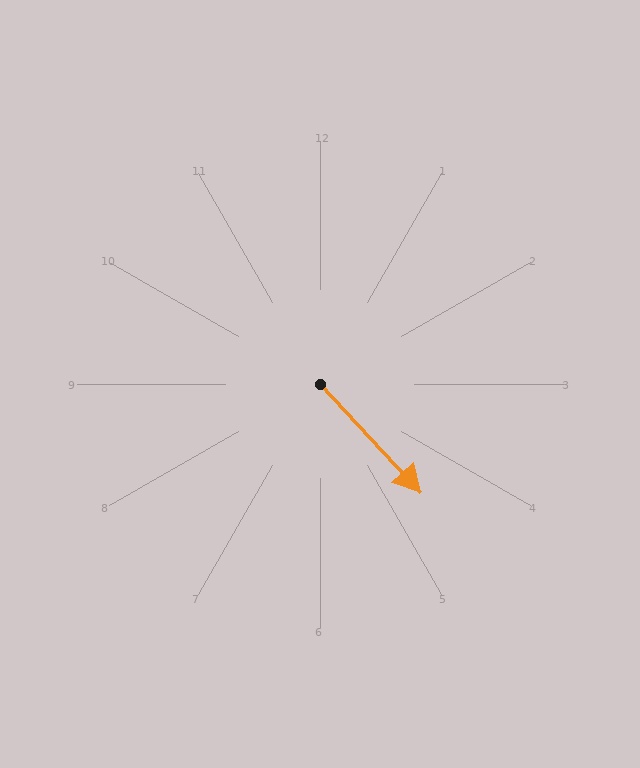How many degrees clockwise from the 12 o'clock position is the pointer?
Approximately 137 degrees.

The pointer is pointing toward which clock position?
Roughly 5 o'clock.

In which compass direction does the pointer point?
Southeast.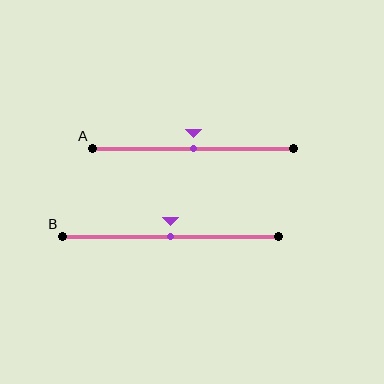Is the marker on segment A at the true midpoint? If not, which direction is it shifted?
Yes, the marker on segment A is at the true midpoint.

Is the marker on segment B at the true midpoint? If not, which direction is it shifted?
Yes, the marker on segment B is at the true midpoint.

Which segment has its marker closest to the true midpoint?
Segment A has its marker closest to the true midpoint.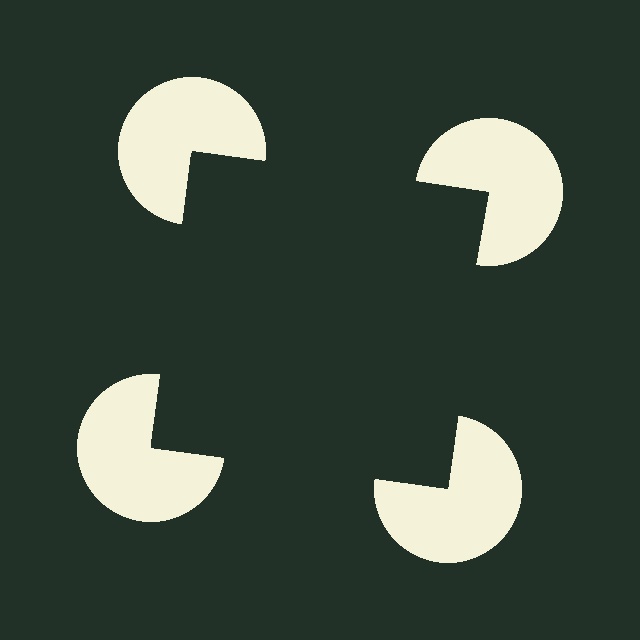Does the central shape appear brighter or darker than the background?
It typically appears slightly darker than the background, even though no actual brightness change is drawn.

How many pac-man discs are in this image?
There are 4 — one at each vertex of the illusory square.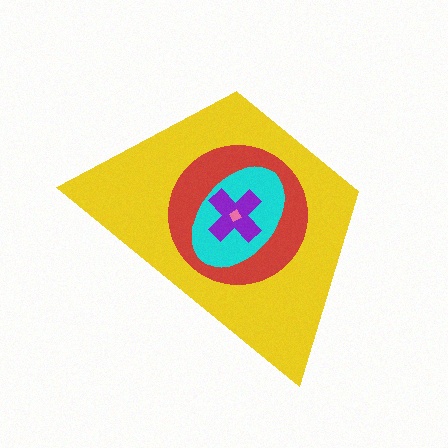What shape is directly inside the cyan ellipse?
The purple cross.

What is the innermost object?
The pink diamond.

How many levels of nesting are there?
5.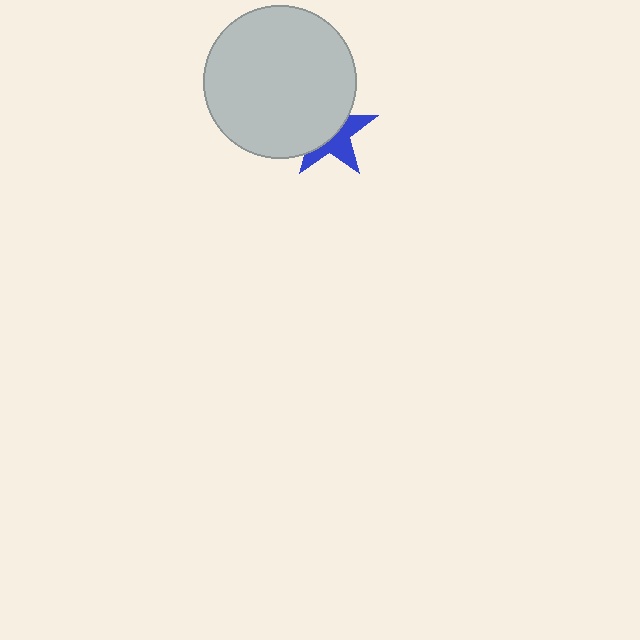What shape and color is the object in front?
The object in front is a light gray circle.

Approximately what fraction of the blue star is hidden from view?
Roughly 55% of the blue star is hidden behind the light gray circle.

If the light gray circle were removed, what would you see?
You would see the complete blue star.